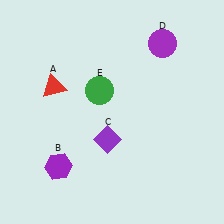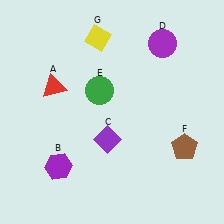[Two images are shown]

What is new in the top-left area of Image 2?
A yellow diamond (G) was added in the top-left area of Image 2.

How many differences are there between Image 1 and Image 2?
There are 2 differences between the two images.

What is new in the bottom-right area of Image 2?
A brown pentagon (F) was added in the bottom-right area of Image 2.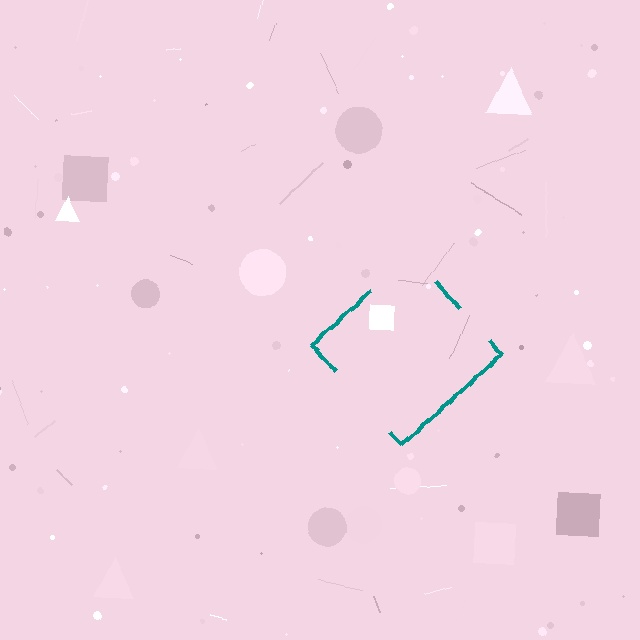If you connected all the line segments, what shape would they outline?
They would outline a diamond.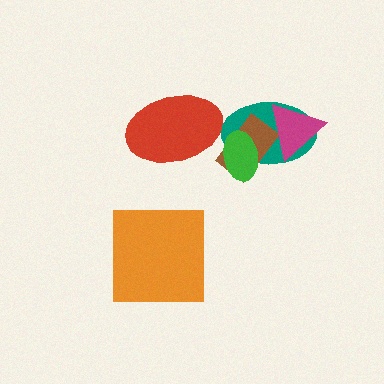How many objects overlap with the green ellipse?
2 objects overlap with the green ellipse.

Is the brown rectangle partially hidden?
Yes, it is partially covered by another shape.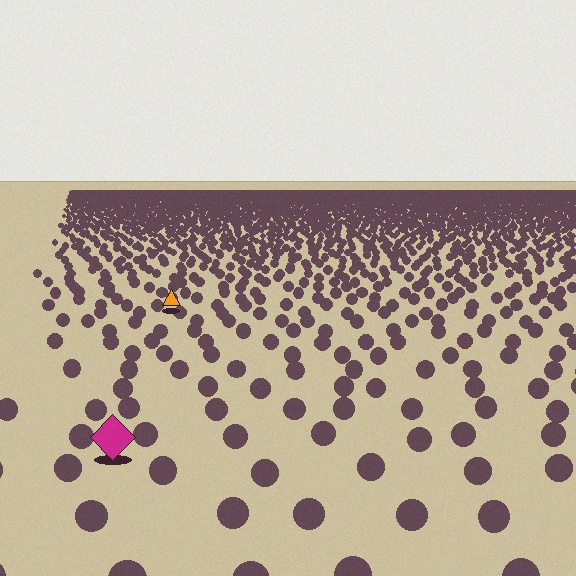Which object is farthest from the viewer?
The orange triangle is farthest from the viewer. It appears smaller and the ground texture around it is denser.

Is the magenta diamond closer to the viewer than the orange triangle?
Yes. The magenta diamond is closer — you can tell from the texture gradient: the ground texture is coarser near it.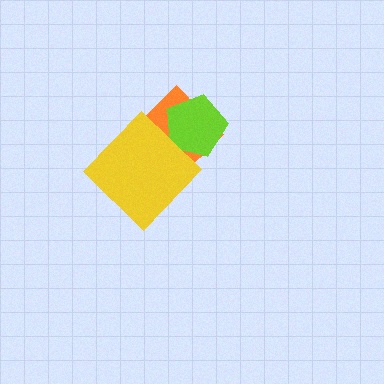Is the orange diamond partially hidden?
Yes, it is partially covered by another shape.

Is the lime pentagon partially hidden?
No, no other shape covers it.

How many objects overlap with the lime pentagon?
1 object overlaps with the lime pentagon.